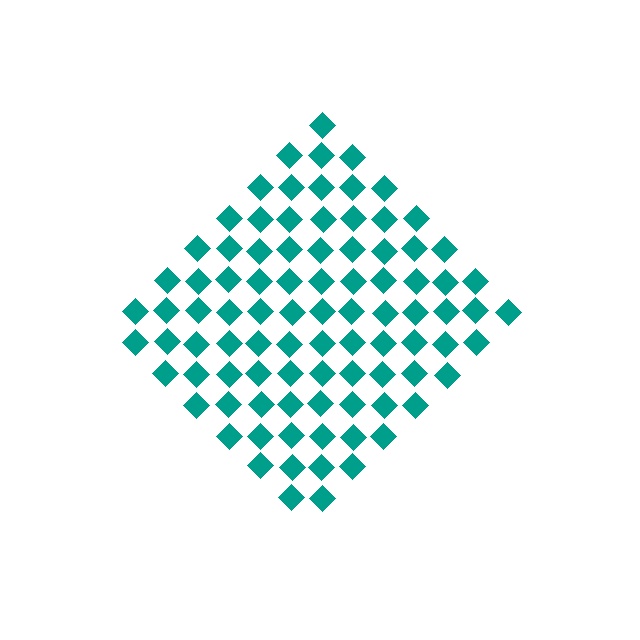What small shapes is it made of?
It is made of small diamonds.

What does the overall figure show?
The overall figure shows a diamond.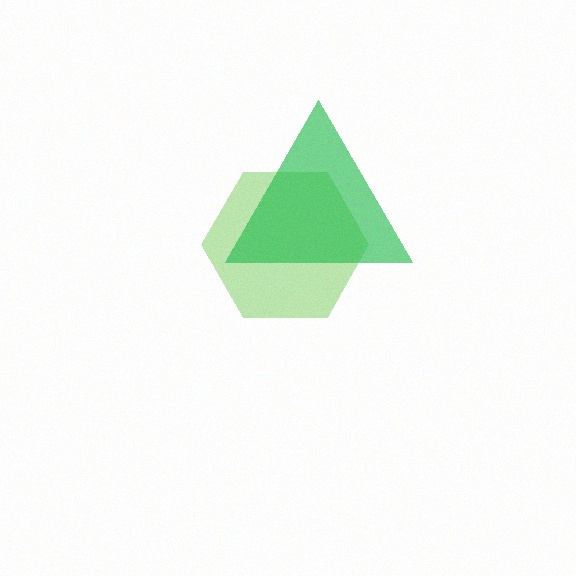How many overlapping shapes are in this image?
There are 2 overlapping shapes in the image.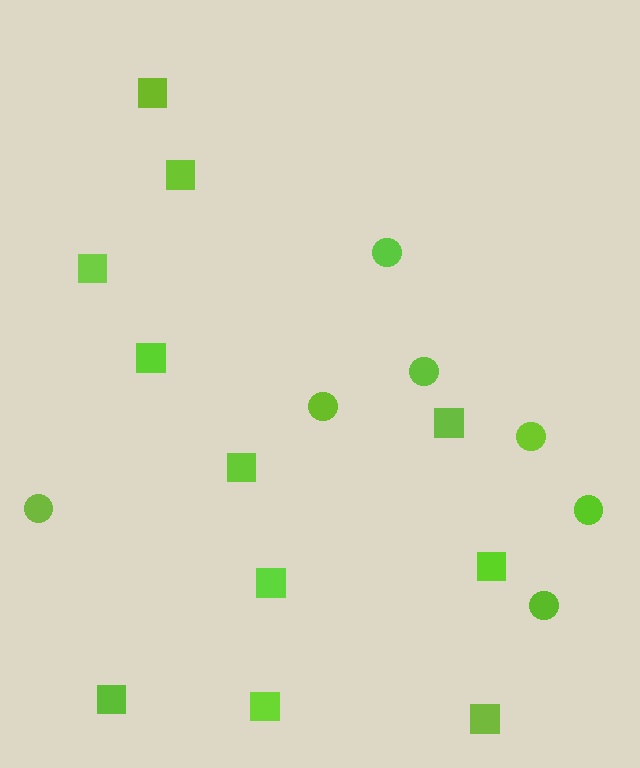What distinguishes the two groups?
There are 2 groups: one group of squares (11) and one group of circles (7).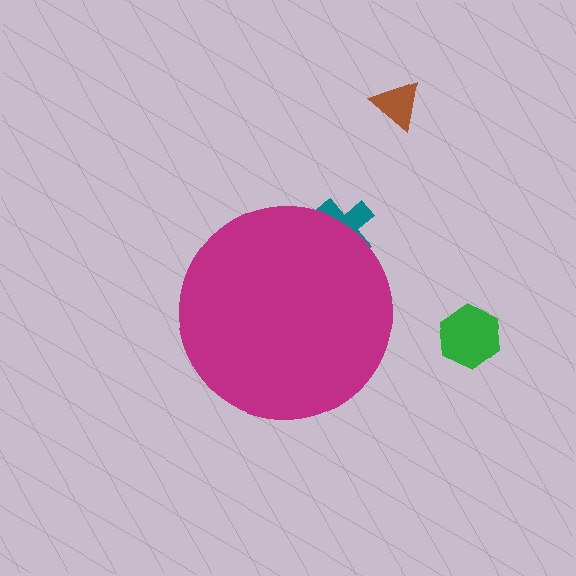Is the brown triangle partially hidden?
No, the brown triangle is fully visible.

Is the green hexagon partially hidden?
No, the green hexagon is fully visible.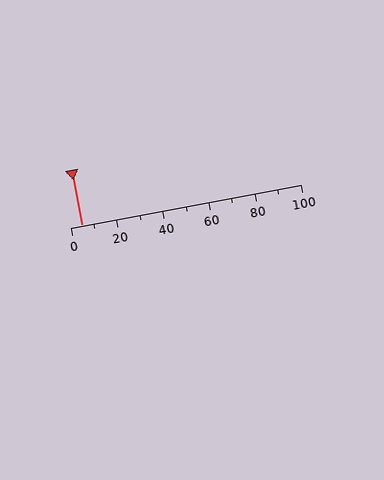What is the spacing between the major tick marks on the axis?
The major ticks are spaced 20 apart.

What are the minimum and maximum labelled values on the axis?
The axis runs from 0 to 100.